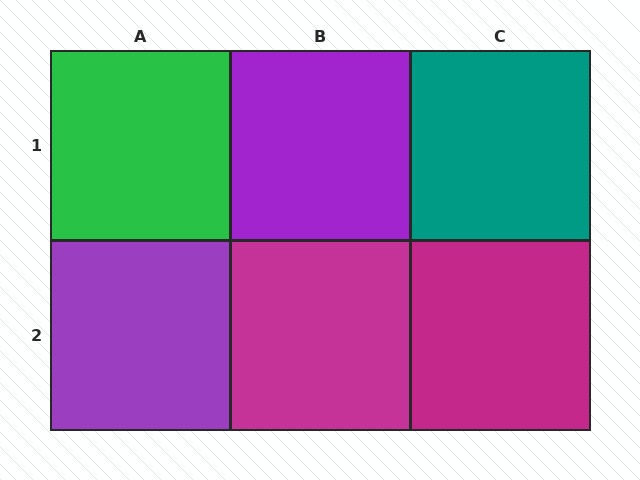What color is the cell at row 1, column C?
Teal.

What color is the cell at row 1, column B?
Purple.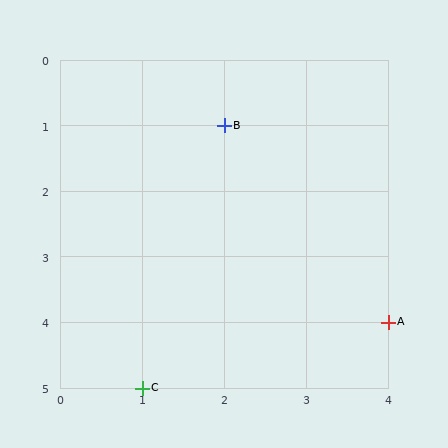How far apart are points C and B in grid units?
Points C and B are 1 column and 4 rows apart (about 4.1 grid units diagonally).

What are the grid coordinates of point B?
Point B is at grid coordinates (2, 1).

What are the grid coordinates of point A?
Point A is at grid coordinates (4, 4).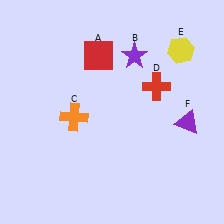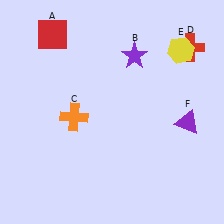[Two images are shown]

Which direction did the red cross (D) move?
The red cross (D) moved up.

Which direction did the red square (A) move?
The red square (A) moved left.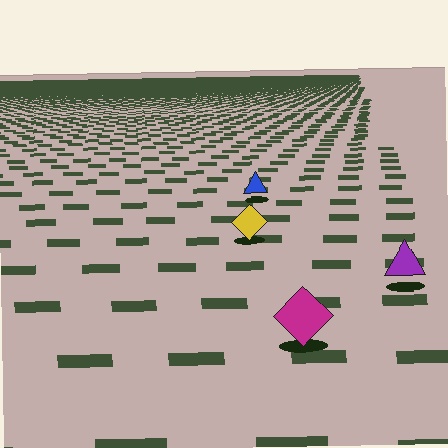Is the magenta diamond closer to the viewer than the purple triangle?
Yes. The magenta diamond is closer — you can tell from the texture gradient: the ground texture is coarser near it.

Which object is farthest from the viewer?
The blue triangle is farthest from the viewer. It appears smaller and the ground texture around it is denser.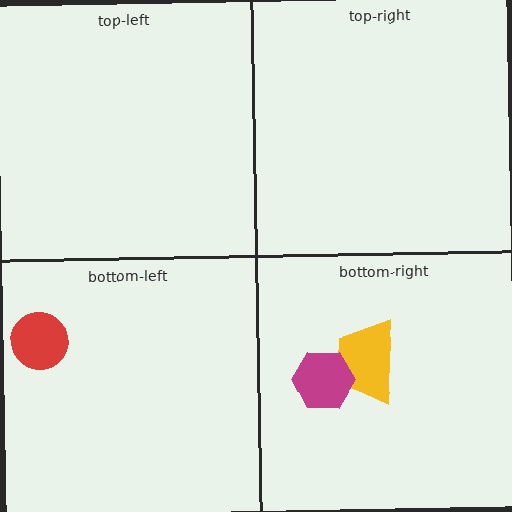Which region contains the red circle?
The bottom-left region.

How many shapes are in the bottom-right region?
2.